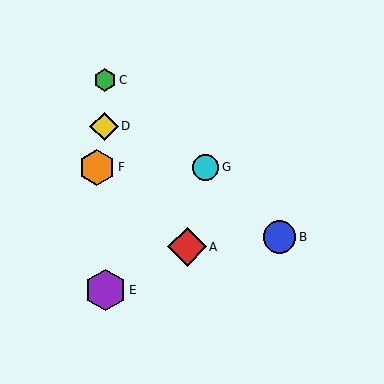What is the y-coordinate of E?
Object E is at y≈290.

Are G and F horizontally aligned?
Yes, both are at y≈167.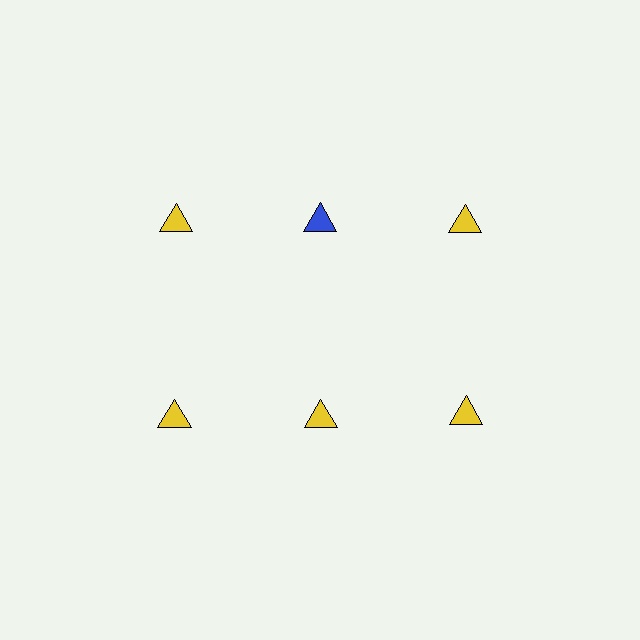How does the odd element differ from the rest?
It has a different color: blue instead of yellow.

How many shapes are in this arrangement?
There are 6 shapes arranged in a grid pattern.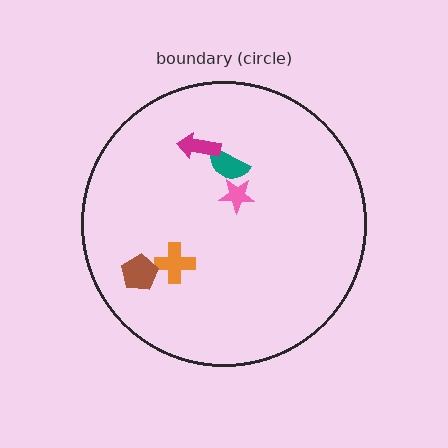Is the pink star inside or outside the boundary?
Inside.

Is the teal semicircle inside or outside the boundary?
Inside.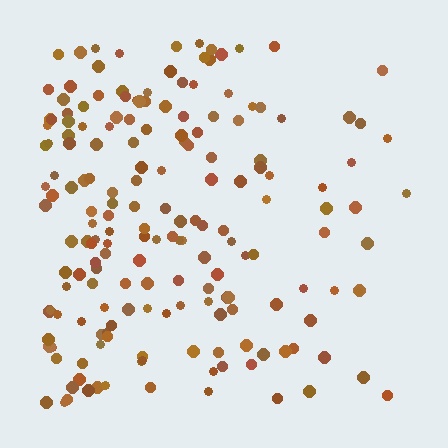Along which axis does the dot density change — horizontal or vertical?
Horizontal.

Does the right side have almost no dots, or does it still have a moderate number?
Still a moderate number, just noticeably fewer than the left.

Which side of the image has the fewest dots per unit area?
The right.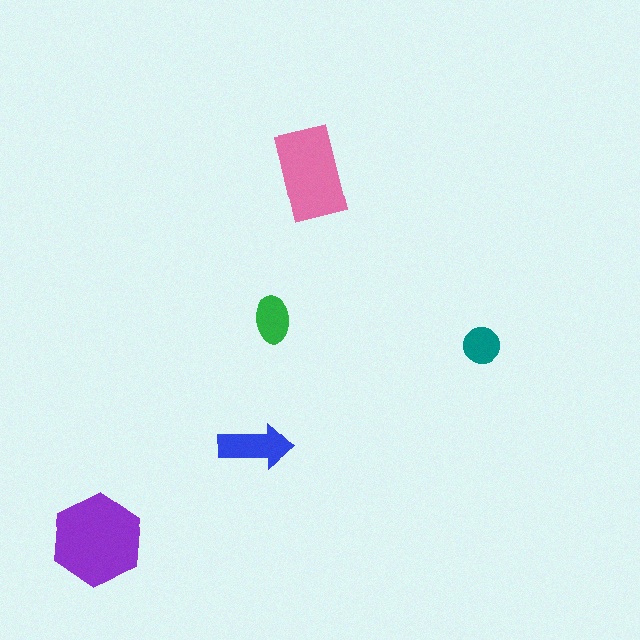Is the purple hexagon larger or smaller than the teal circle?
Larger.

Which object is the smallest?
The teal circle.